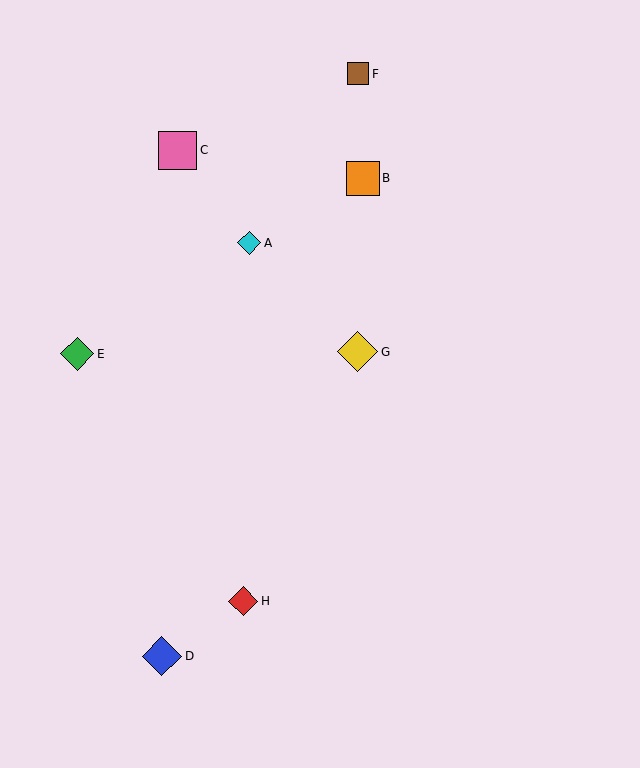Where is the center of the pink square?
The center of the pink square is at (178, 150).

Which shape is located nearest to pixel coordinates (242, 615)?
The red diamond (labeled H) at (243, 601) is nearest to that location.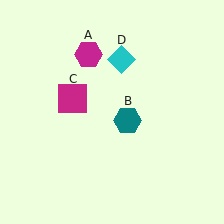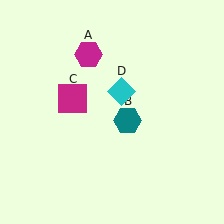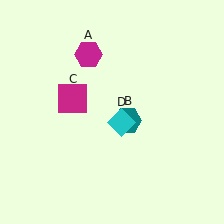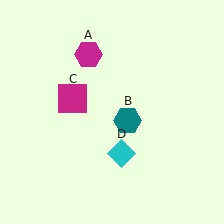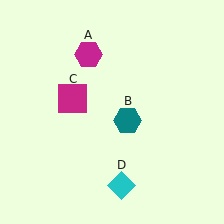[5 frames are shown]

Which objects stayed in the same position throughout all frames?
Magenta hexagon (object A) and teal hexagon (object B) and magenta square (object C) remained stationary.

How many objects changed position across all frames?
1 object changed position: cyan diamond (object D).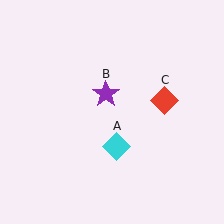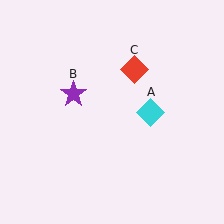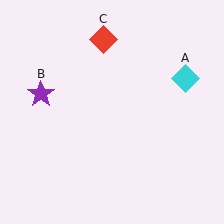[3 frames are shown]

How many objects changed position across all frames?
3 objects changed position: cyan diamond (object A), purple star (object B), red diamond (object C).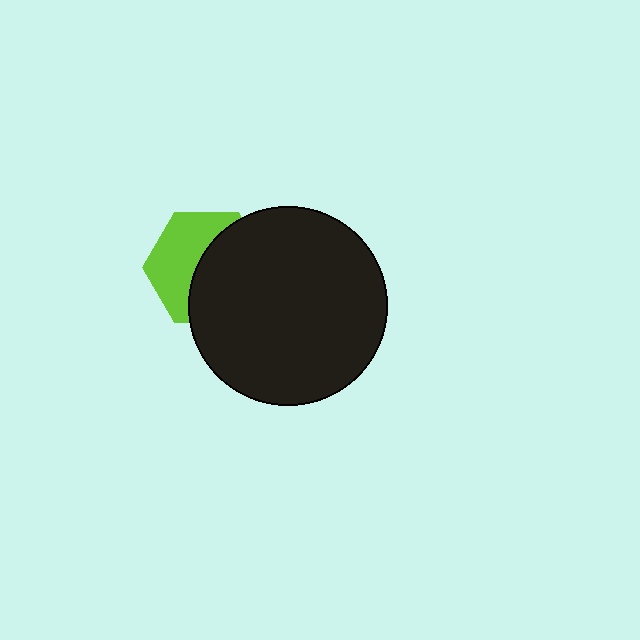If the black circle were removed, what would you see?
You would see the complete lime hexagon.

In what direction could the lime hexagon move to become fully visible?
The lime hexagon could move left. That would shift it out from behind the black circle entirely.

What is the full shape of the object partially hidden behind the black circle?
The partially hidden object is a lime hexagon.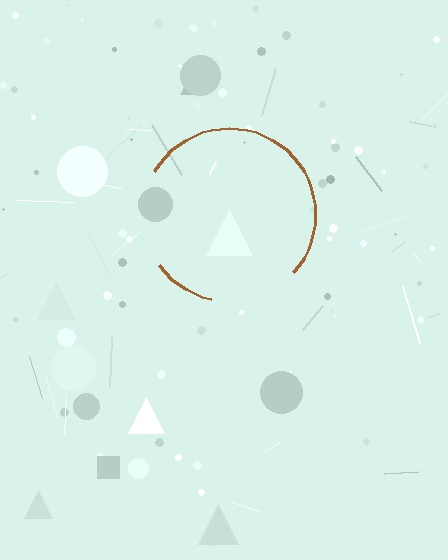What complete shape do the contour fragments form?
The contour fragments form a circle.